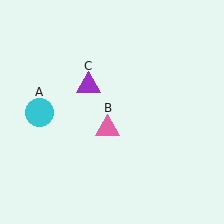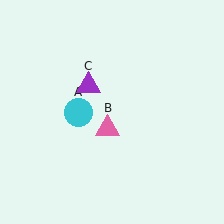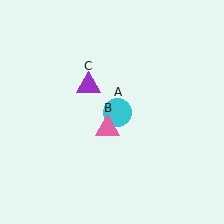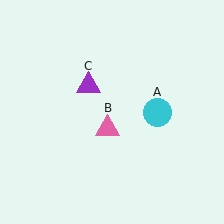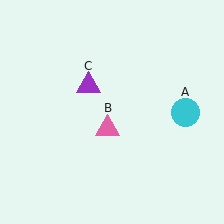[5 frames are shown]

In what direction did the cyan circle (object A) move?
The cyan circle (object A) moved right.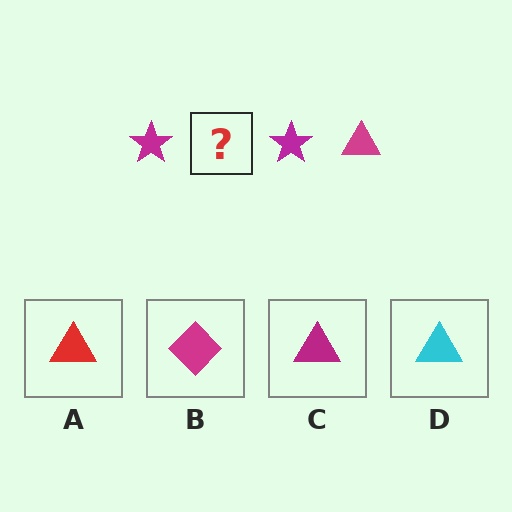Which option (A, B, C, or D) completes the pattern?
C.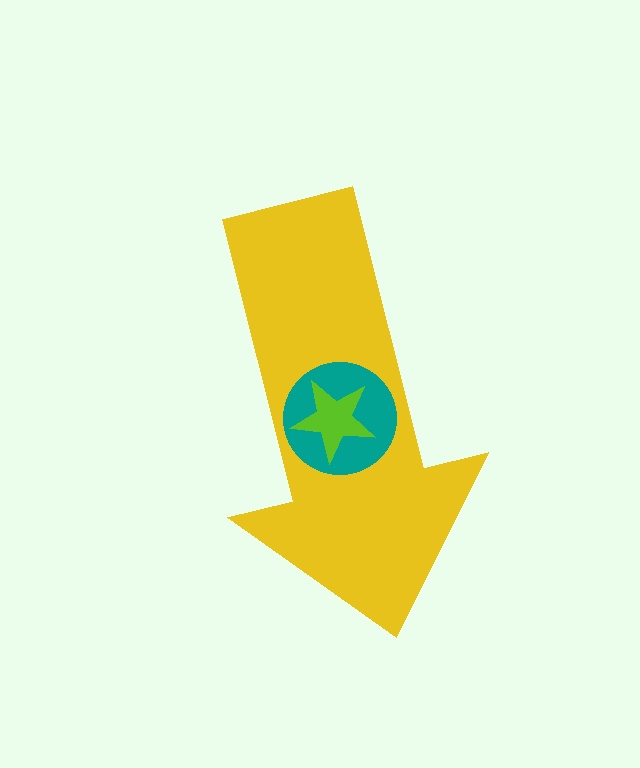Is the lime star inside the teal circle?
Yes.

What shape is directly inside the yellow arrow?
The teal circle.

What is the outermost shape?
The yellow arrow.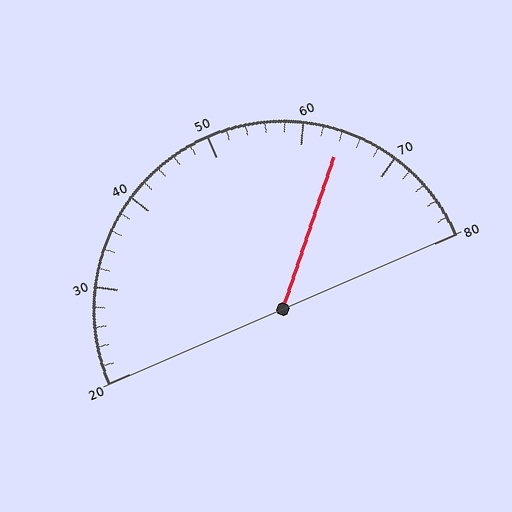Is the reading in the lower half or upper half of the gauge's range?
The reading is in the upper half of the range (20 to 80).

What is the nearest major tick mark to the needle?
The nearest major tick mark is 60.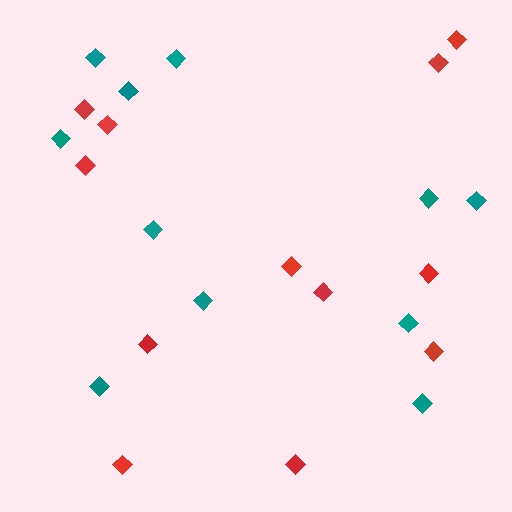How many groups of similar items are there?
There are 2 groups: one group of red diamonds (12) and one group of teal diamonds (11).